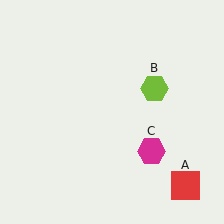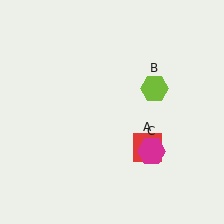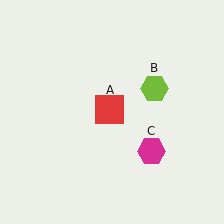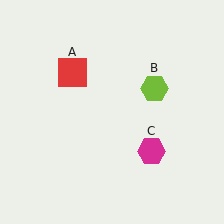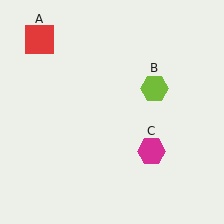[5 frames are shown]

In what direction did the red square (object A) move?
The red square (object A) moved up and to the left.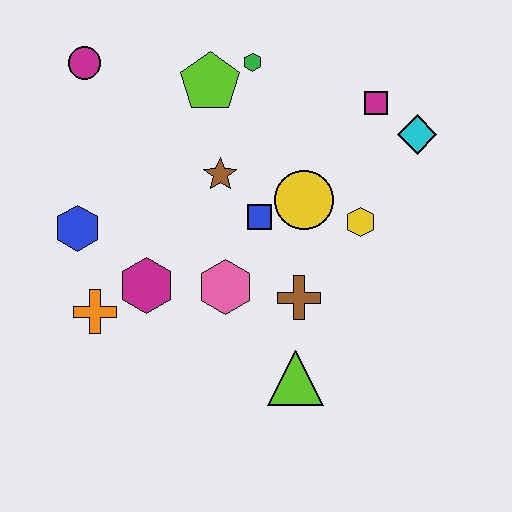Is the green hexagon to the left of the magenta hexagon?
No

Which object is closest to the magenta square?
The cyan diamond is closest to the magenta square.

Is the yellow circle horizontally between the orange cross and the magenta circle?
No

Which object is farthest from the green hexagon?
The lime triangle is farthest from the green hexagon.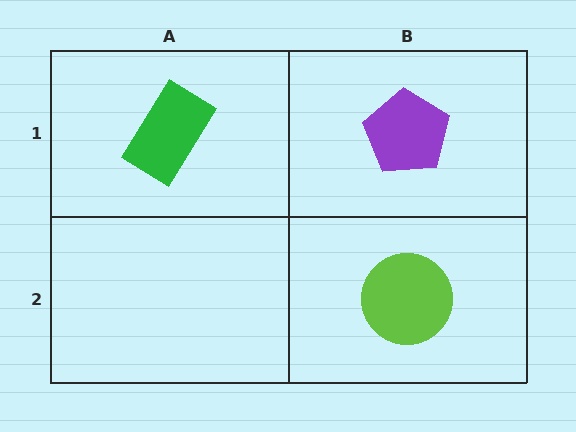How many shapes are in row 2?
1 shape.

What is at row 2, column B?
A lime circle.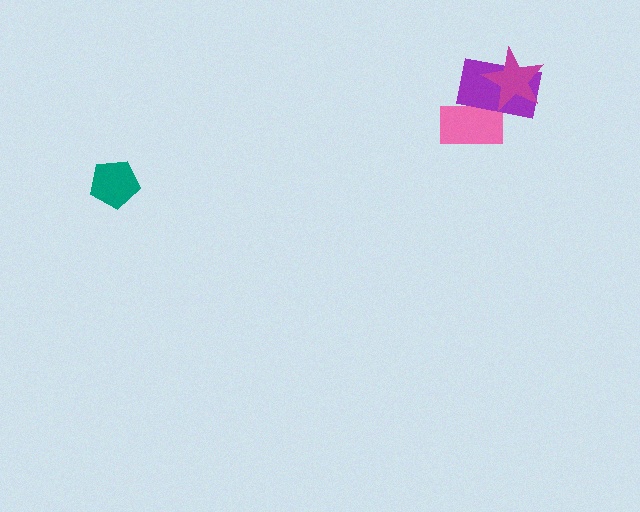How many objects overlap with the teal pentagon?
0 objects overlap with the teal pentagon.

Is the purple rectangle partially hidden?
Yes, it is partially covered by another shape.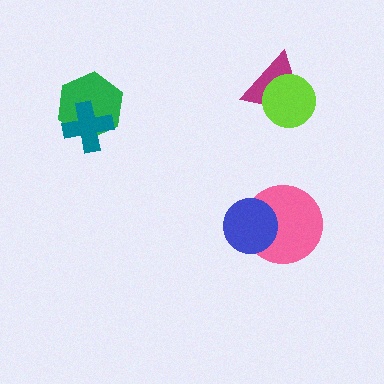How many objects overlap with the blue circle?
1 object overlaps with the blue circle.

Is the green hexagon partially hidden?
Yes, it is partially covered by another shape.